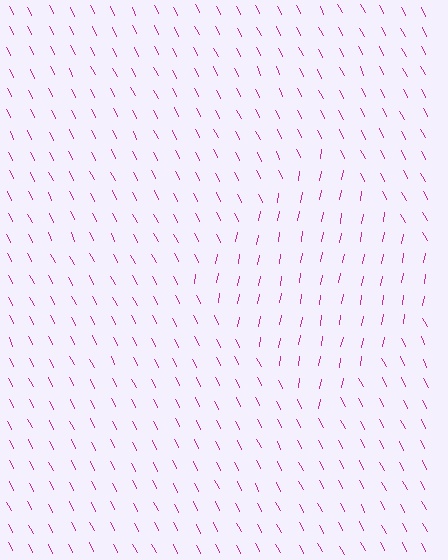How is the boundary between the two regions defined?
The boundary is defined purely by a change in line orientation (approximately 37 degrees difference). All lines are the same color and thickness.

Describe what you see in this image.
The image is filled with small magenta line segments. A diamond region in the image has lines oriented differently from the surrounding lines, creating a visible texture boundary.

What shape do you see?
I see a diamond.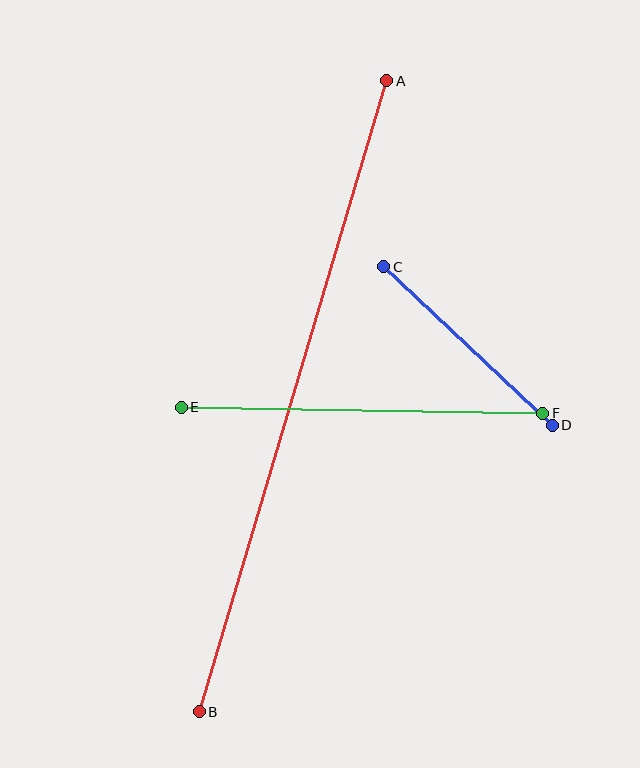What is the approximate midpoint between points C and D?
The midpoint is at approximately (468, 346) pixels.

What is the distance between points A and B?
The distance is approximately 659 pixels.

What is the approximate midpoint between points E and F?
The midpoint is at approximately (362, 410) pixels.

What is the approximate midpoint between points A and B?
The midpoint is at approximately (293, 396) pixels.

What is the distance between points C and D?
The distance is approximately 232 pixels.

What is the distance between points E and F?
The distance is approximately 362 pixels.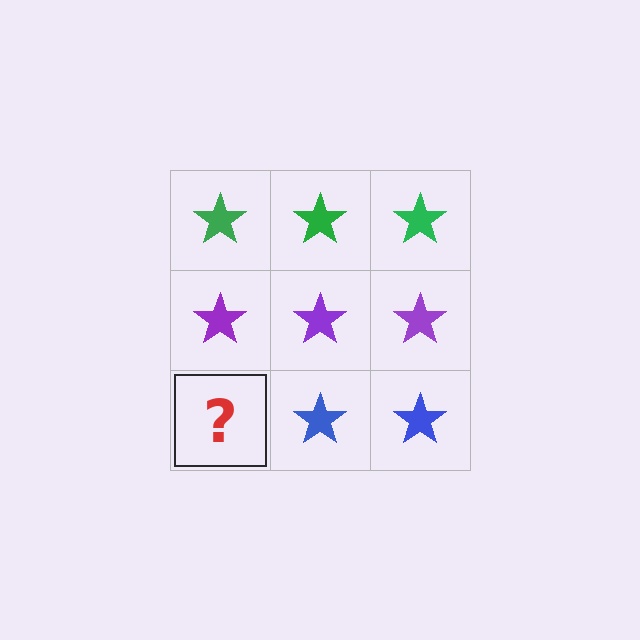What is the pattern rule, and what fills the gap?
The rule is that each row has a consistent color. The gap should be filled with a blue star.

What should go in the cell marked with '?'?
The missing cell should contain a blue star.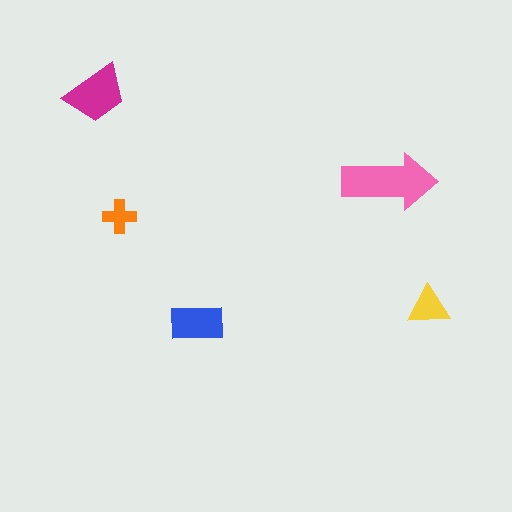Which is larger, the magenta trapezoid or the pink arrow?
The pink arrow.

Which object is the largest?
The pink arrow.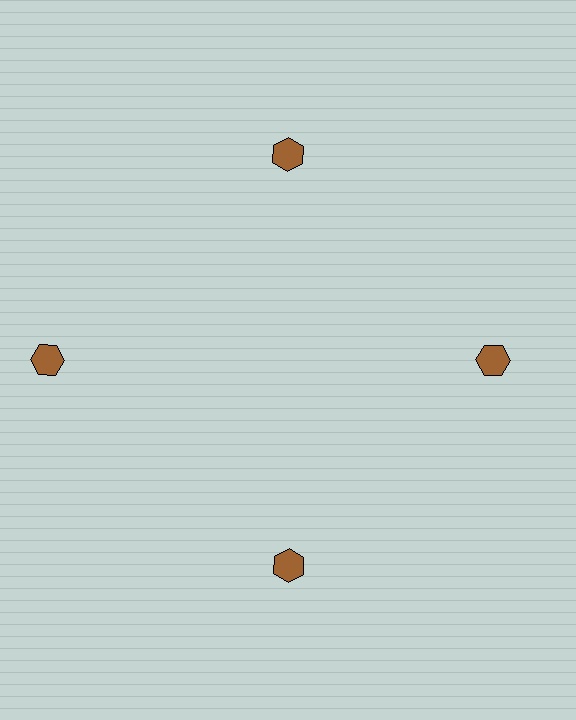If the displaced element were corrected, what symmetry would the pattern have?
It would have 4-fold rotational symmetry — the pattern would map onto itself every 90 degrees.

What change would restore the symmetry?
The symmetry would be restored by moving it inward, back onto the ring so that all 4 hexagons sit at equal angles and equal distance from the center.